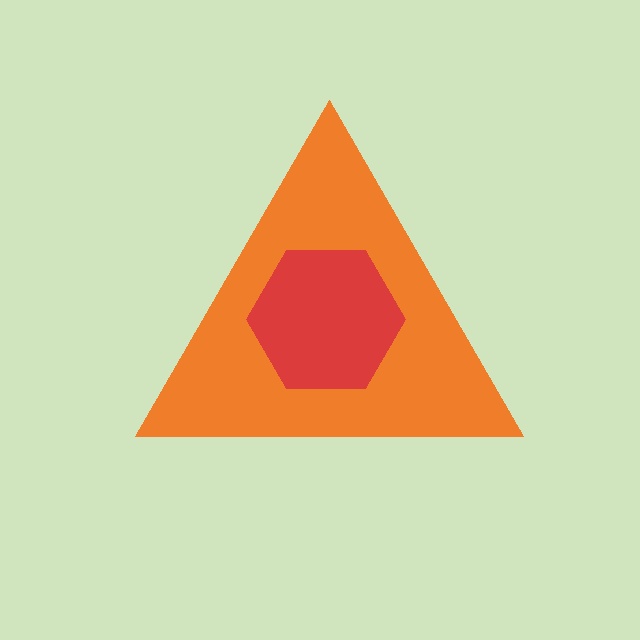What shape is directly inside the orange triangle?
The red hexagon.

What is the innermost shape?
The red hexagon.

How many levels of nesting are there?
2.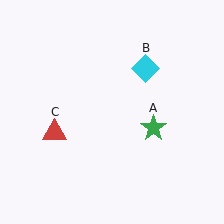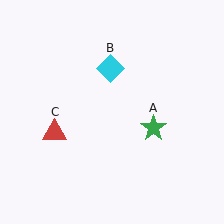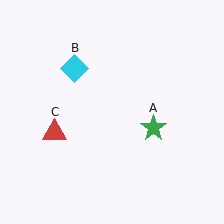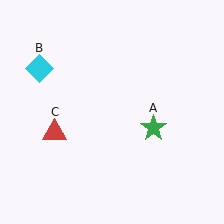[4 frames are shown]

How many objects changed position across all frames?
1 object changed position: cyan diamond (object B).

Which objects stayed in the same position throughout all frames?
Green star (object A) and red triangle (object C) remained stationary.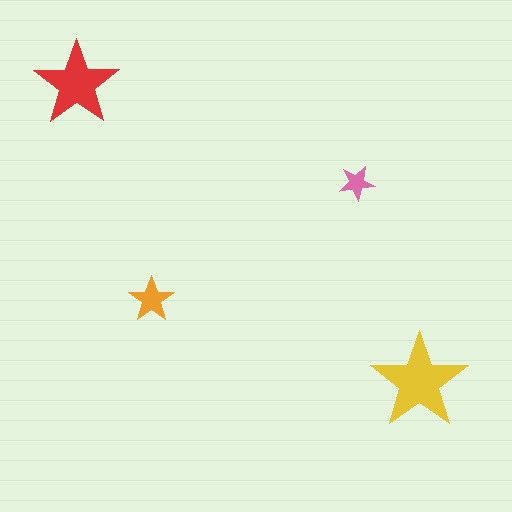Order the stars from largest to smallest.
the yellow one, the red one, the orange one, the pink one.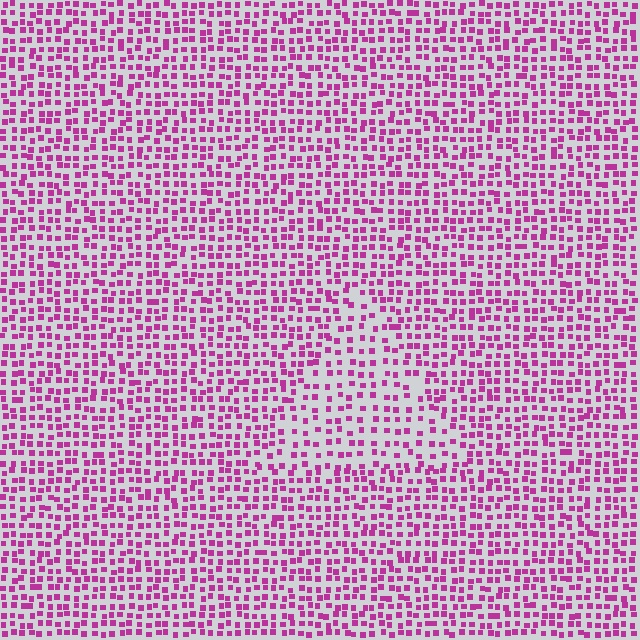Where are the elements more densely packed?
The elements are more densely packed outside the triangle boundary.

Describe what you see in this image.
The image contains small magenta elements arranged at two different densities. A triangle-shaped region is visible where the elements are less densely packed than the surrounding area.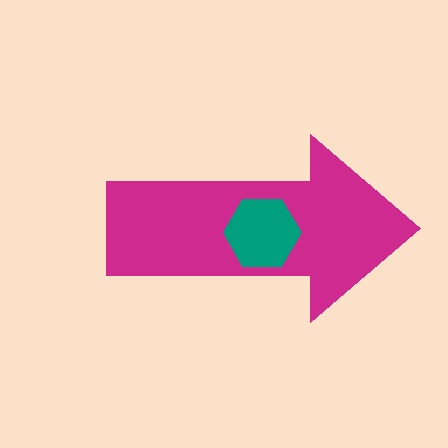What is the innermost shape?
The teal hexagon.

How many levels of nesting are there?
2.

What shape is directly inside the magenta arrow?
The teal hexagon.